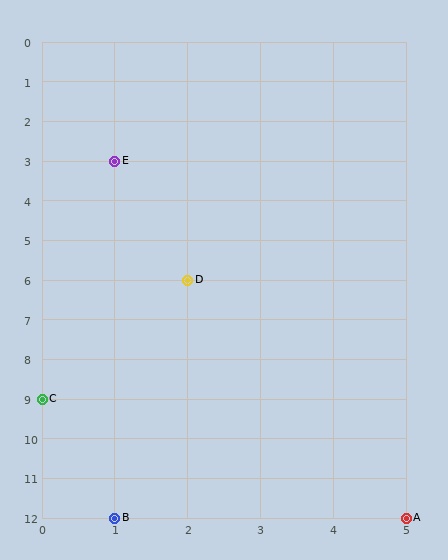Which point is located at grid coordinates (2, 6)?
Point D is at (2, 6).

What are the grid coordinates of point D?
Point D is at grid coordinates (2, 6).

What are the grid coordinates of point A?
Point A is at grid coordinates (5, 12).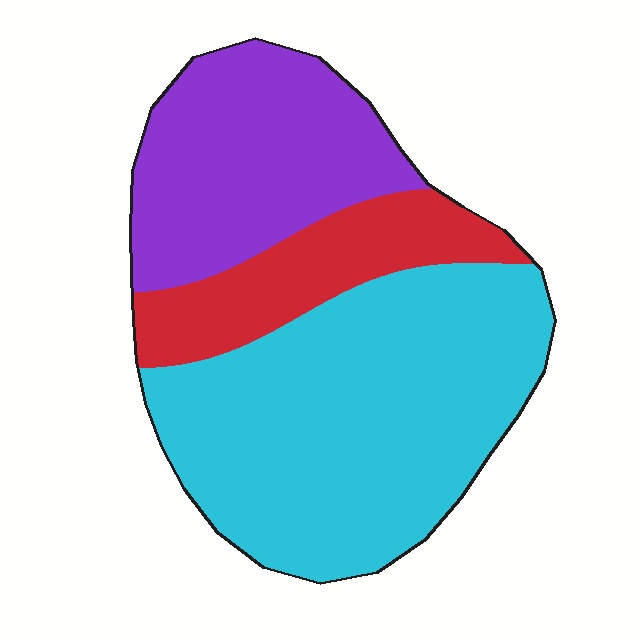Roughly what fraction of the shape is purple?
Purple covers about 30% of the shape.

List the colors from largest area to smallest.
From largest to smallest: cyan, purple, red.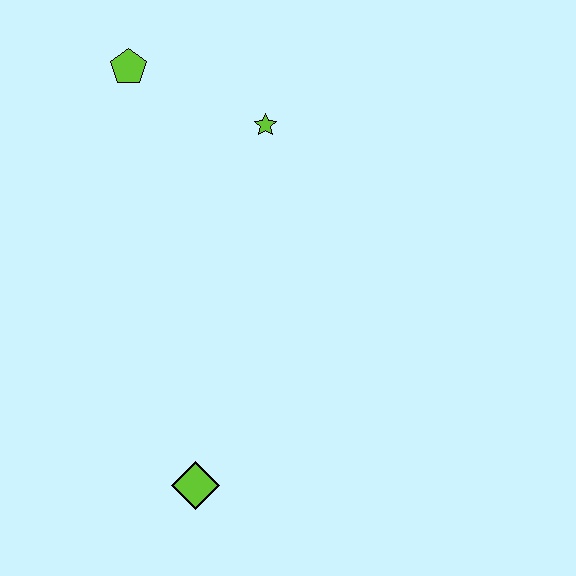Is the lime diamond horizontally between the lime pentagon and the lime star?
Yes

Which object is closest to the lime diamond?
The lime star is closest to the lime diamond.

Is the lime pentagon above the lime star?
Yes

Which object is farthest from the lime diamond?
The lime pentagon is farthest from the lime diamond.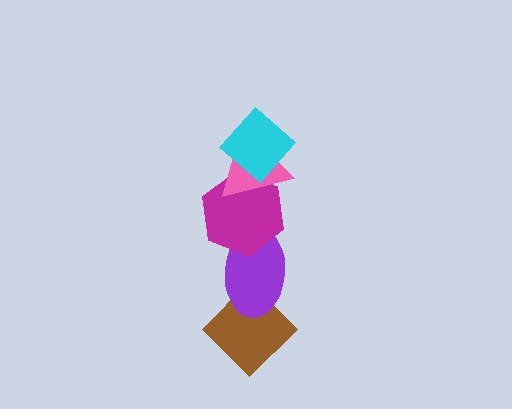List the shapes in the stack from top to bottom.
From top to bottom: the cyan diamond, the pink triangle, the magenta hexagon, the purple ellipse, the brown diamond.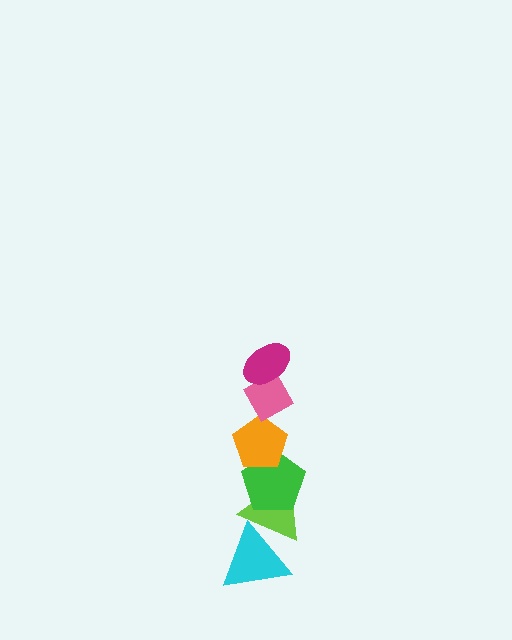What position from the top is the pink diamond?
The pink diamond is 2nd from the top.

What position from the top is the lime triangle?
The lime triangle is 5th from the top.